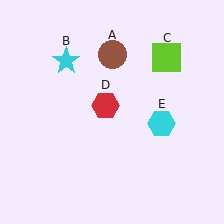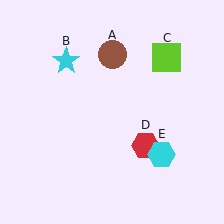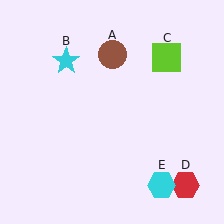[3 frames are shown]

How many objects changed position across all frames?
2 objects changed position: red hexagon (object D), cyan hexagon (object E).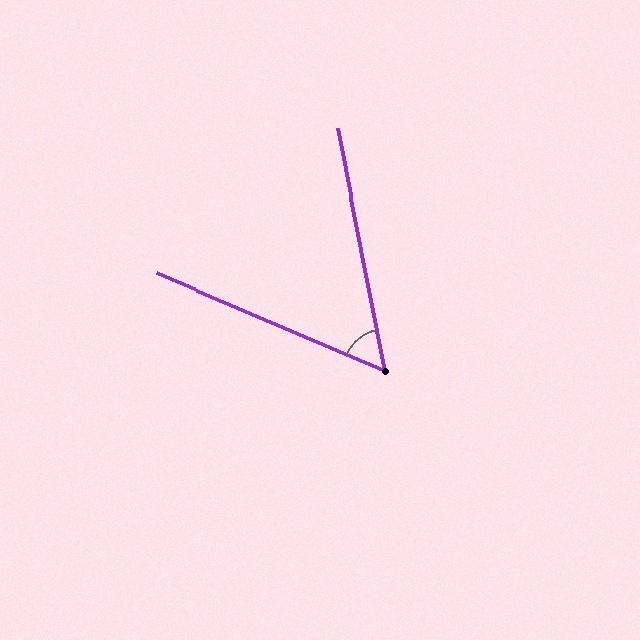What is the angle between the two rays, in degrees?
Approximately 56 degrees.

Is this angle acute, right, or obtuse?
It is acute.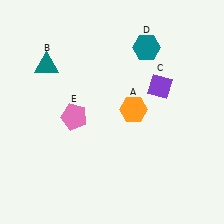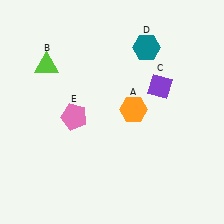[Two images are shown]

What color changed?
The triangle (B) changed from teal in Image 1 to lime in Image 2.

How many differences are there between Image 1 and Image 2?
There is 1 difference between the two images.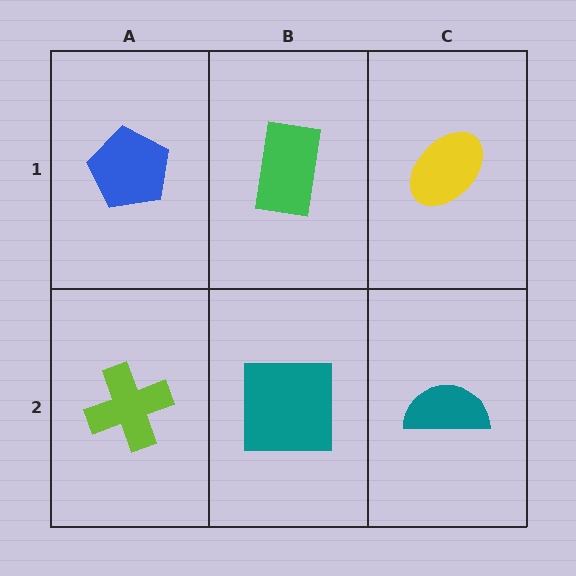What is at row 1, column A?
A blue pentagon.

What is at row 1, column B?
A green rectangle.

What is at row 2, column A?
A lime cross.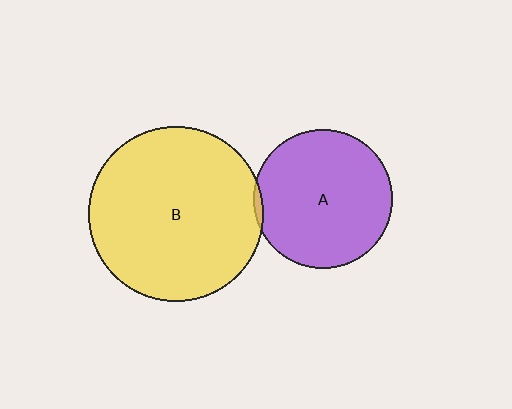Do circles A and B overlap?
Yes.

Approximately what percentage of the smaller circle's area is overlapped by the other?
Approximately 5%.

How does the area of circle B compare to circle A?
Approximately 1.6 times.